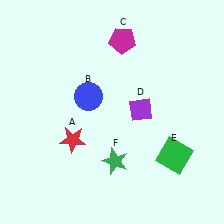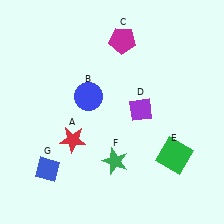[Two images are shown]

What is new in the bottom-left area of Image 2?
A blue diamond (G) was added in the bottom-left area of Image 2.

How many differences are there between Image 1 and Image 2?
There is 1 difference between the two images.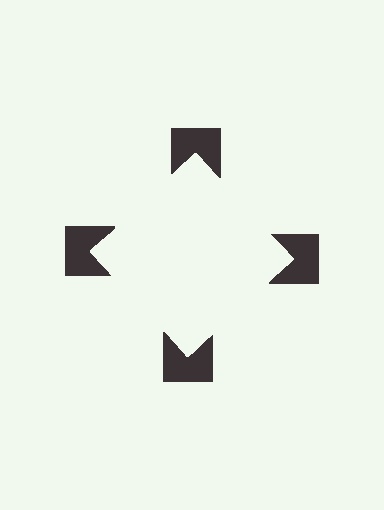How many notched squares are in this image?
There are 4 — one at each vertex of the illusory square.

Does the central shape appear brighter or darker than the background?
It typically appears slightly brighter than the background, even though no actual brightness change is drawn.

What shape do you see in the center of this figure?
An illusory square — its edges are inferred from the aligned wedge cuts in the notched squares, not physically drawn.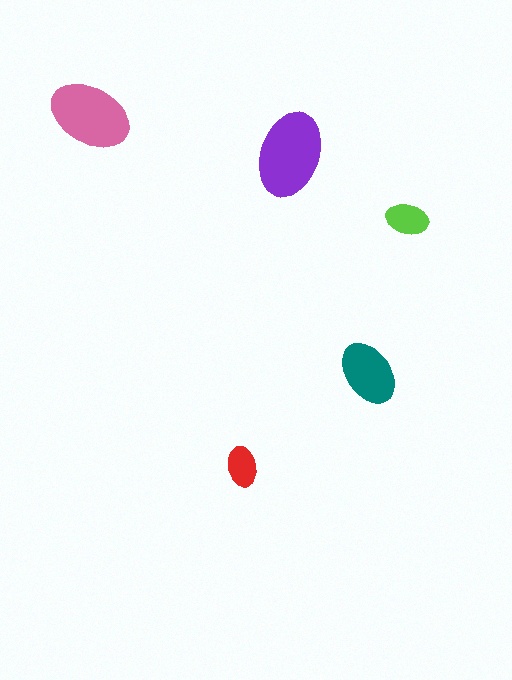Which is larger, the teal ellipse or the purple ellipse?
The purple one.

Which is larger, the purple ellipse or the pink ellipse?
The purple one.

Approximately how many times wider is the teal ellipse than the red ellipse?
About 1.5 times wider.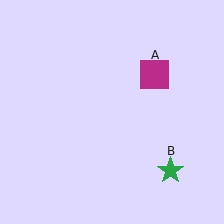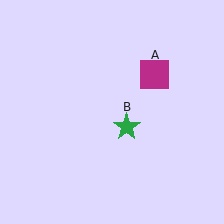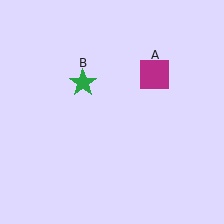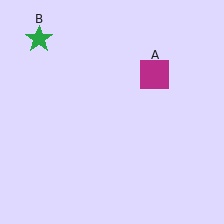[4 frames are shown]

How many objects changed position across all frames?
1 object changed position: green star (object B).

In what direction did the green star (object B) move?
The green star (object B) moved up and to the left.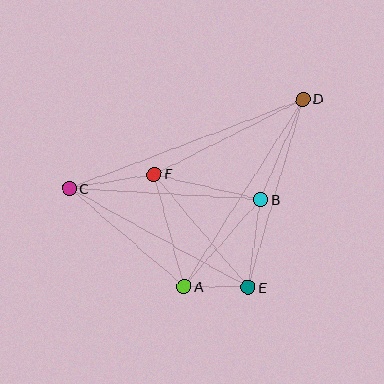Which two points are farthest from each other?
Points C and D are farthest from each other.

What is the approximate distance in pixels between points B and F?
The distance between B and F is approximately 109 pixels.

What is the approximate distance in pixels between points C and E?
The distance between C and E is approximately 204 pixels.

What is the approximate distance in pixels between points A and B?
The distance between A and B is approximately 116 pixels.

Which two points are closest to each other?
Points A and E are closest to each other.